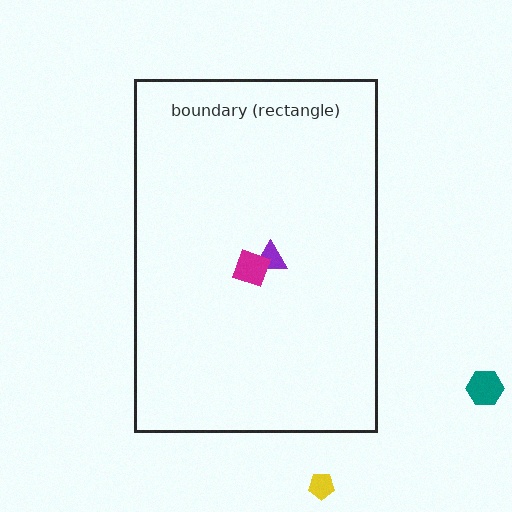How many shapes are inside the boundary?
2 inside, 2 outside.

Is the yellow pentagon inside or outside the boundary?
Outside.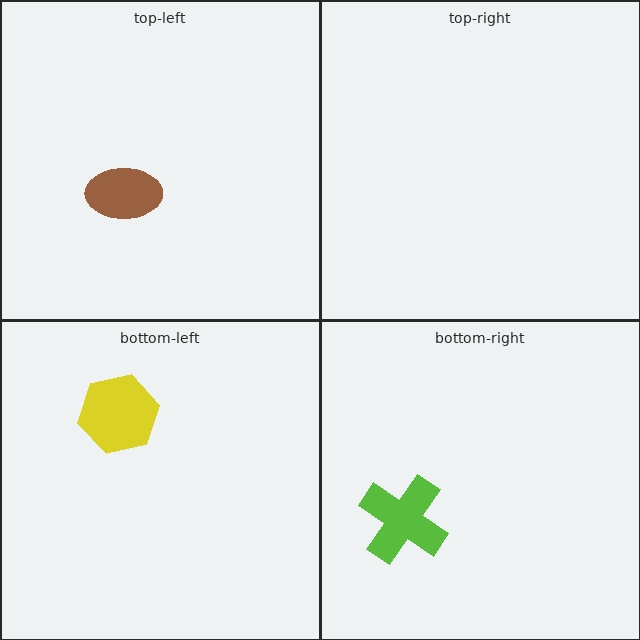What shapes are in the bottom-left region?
The yellow hexagon.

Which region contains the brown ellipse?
The top-left region.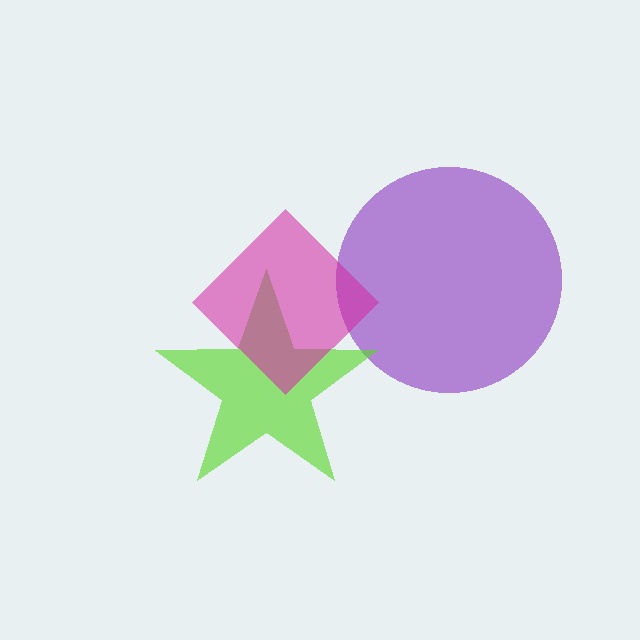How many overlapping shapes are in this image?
There are 3 overlapping shapes in the image.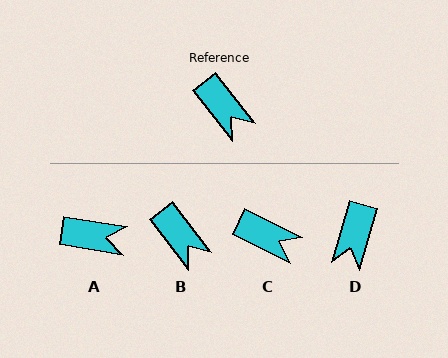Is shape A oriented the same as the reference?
No, it is off by about 43 degrees.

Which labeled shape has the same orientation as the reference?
B.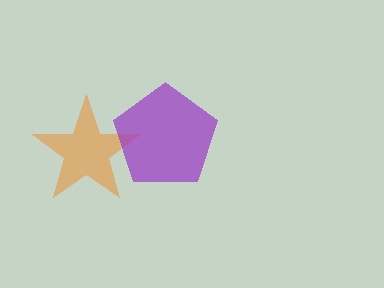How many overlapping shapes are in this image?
There are 2 overlapping shapes in the image.